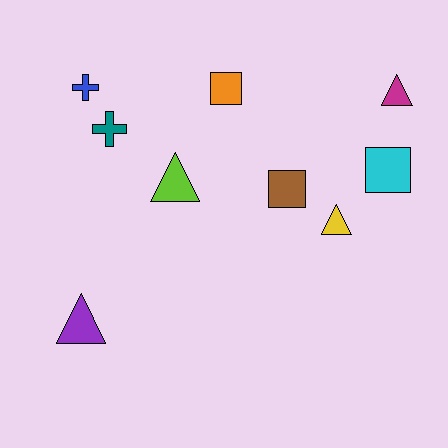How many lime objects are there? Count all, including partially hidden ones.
There is 1 lime object.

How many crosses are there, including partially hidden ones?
There are 2 crosses.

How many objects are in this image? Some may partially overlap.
There are 9 objects.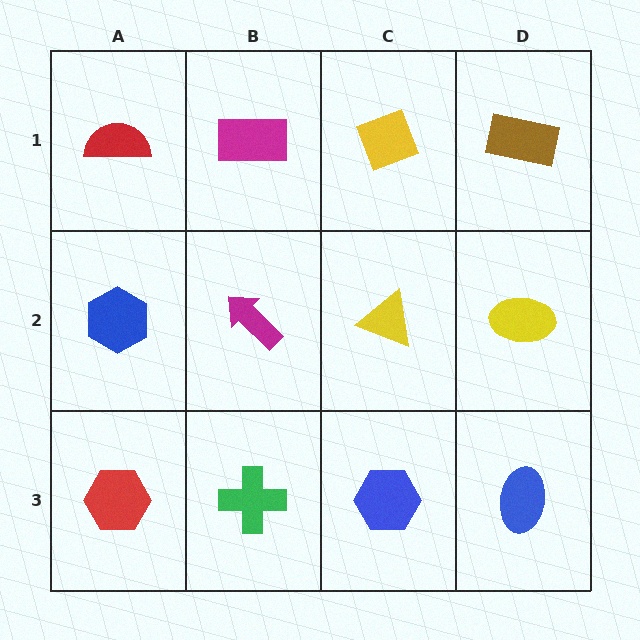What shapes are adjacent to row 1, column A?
A blue hexagon (row 2, column A), a magenta rectangle (row 1, column B).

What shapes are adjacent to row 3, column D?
A yellow ellipse (row 2, column D), a blue hexagon (row 3, column C).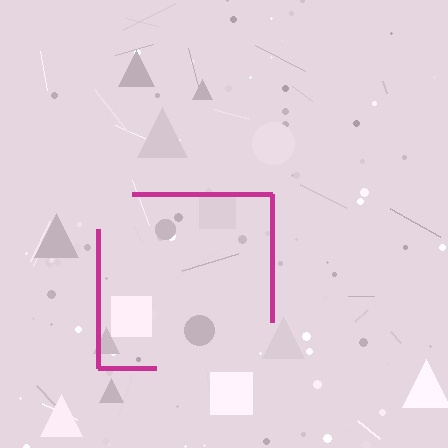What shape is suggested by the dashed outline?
The dashed outline suggests a square.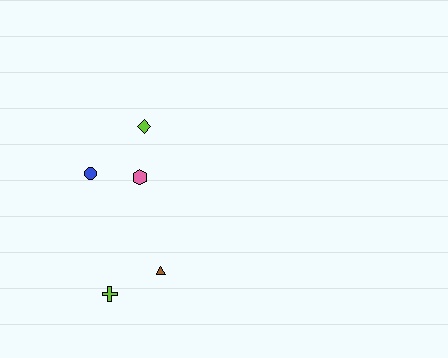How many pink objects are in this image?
There is 1 pink object.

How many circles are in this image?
There is 1 circle.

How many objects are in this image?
There are 5 objects.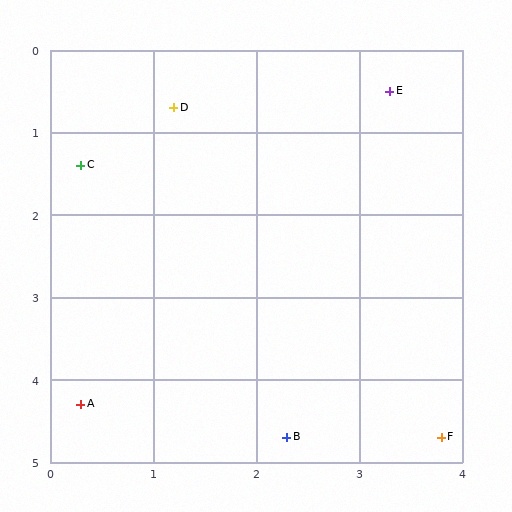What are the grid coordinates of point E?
Point E is at approximately (3.3, 0.5).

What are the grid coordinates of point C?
Point C is at approximately (0.3, 1.4).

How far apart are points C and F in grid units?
Points C and F are about 4.8 grid units apart.